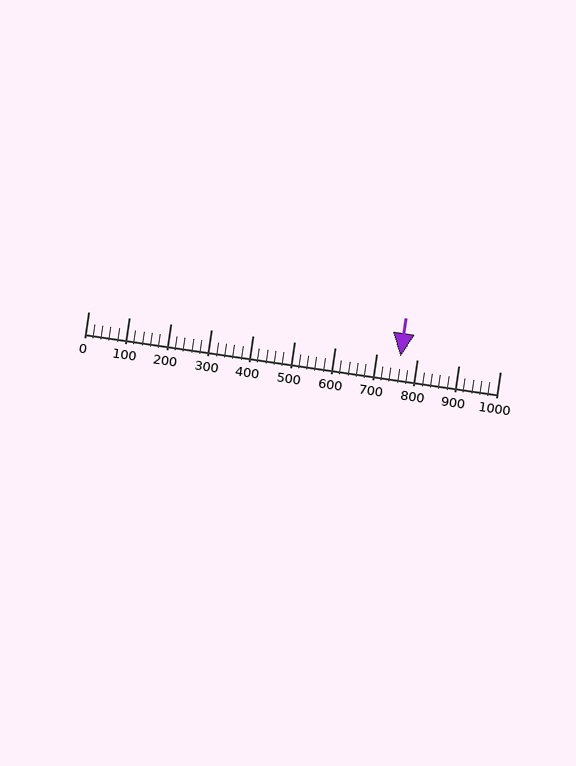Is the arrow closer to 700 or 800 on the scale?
The arrow is closer to 800.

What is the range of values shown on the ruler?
The ruler shows values from 0 to 1000.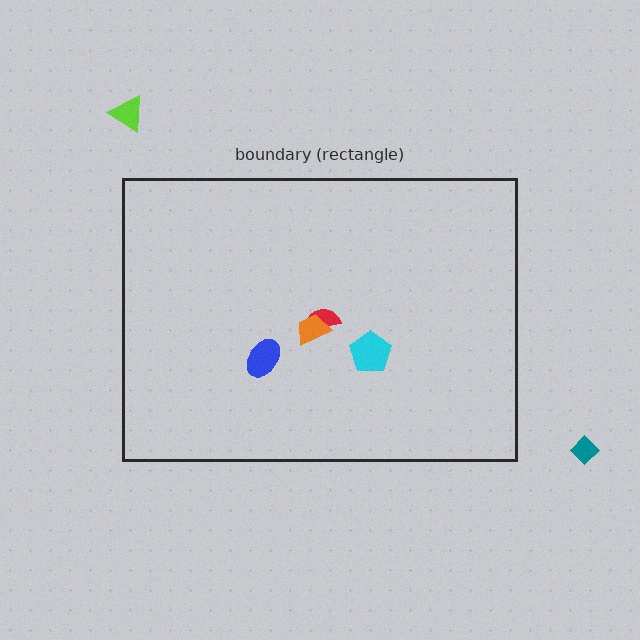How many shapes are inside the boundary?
4 inside, 2 outside.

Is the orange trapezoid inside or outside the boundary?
Inside.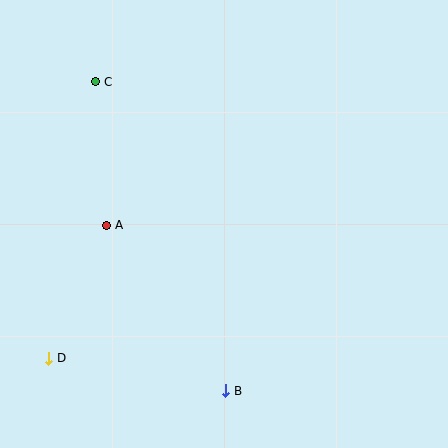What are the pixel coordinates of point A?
Point A is at (107, 225).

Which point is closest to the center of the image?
Point A at (107, 225) is closest to the center.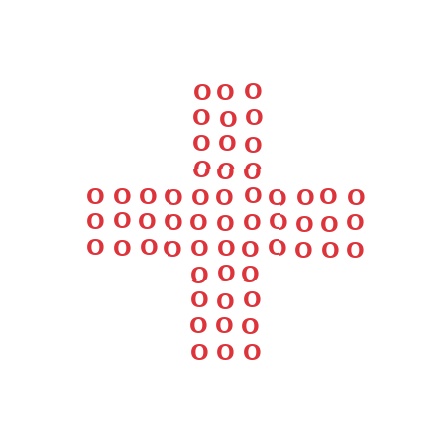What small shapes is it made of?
It is made of small letter O's.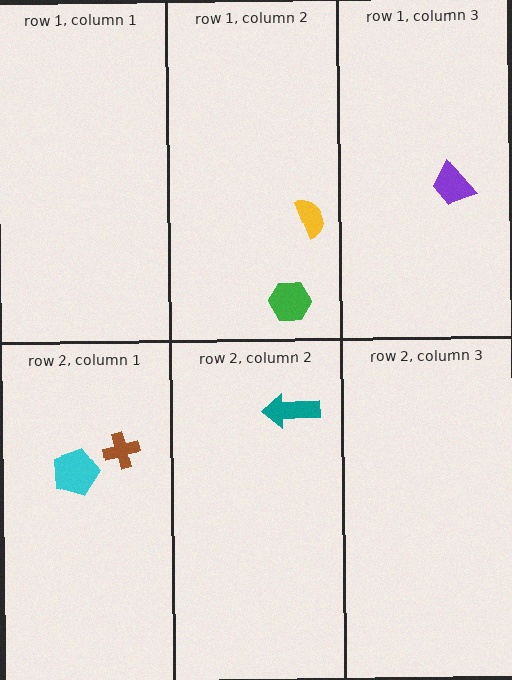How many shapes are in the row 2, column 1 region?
2.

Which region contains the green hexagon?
The row 1, column 2 region.